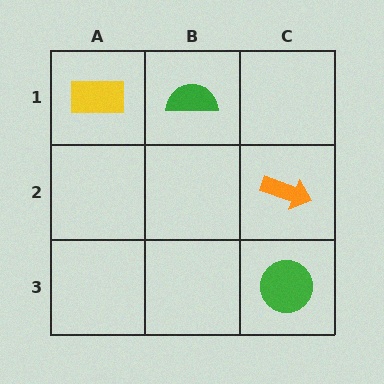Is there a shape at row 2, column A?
No, that cell is empty.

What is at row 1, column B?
A green semicircle.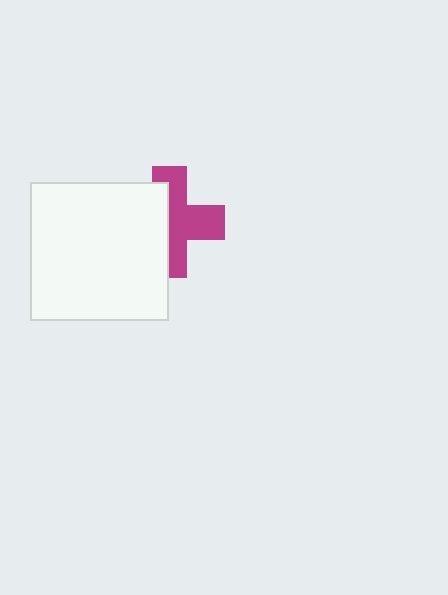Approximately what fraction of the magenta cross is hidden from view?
Roughly 46% of the magenta cross is hidden behind the white square.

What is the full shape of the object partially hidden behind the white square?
The partially hidden object is a magenta cross.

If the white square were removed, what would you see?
You would see the complete magenta cross.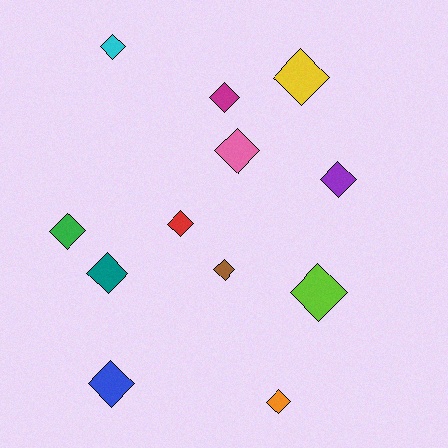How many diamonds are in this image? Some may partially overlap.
There are 12 diamonds.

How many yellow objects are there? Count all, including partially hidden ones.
There is 1 yellow object.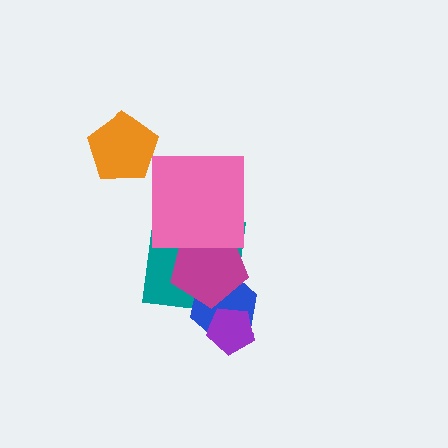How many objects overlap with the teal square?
3 objects overlap with the teal square.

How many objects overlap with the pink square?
2 objects overlap with the pink square.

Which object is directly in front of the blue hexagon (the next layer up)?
The purple pentagon is directly in front of the blue hexagon.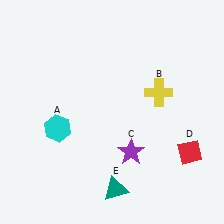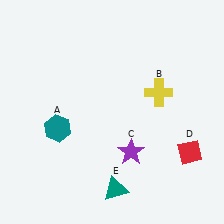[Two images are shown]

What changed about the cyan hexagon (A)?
In Image 1, A is cyan. In Image 2, it changed to teal.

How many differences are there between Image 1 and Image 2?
There is 1 difference between the two images.